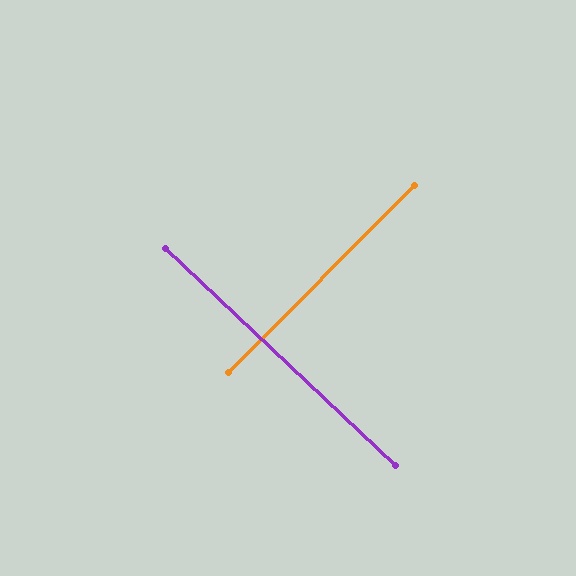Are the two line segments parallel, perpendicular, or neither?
Perpendicular — they meet at approximately 88°.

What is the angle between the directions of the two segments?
Approximately 88 degrees.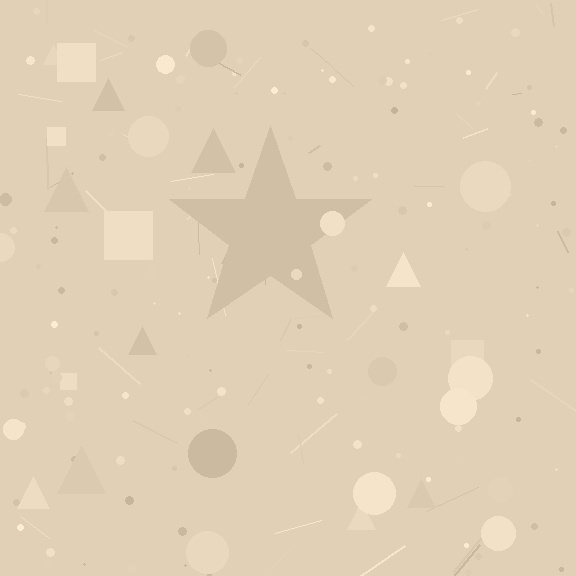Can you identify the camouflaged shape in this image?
The camouflaged shape is a star.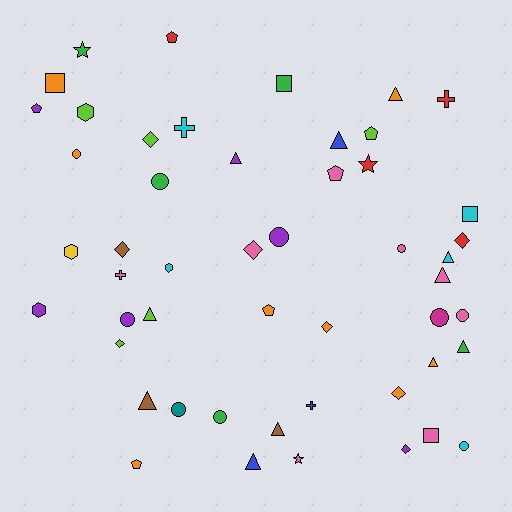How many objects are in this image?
There are 50 objects.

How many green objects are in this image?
There are 5 green objects.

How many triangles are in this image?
There are 11 triangles.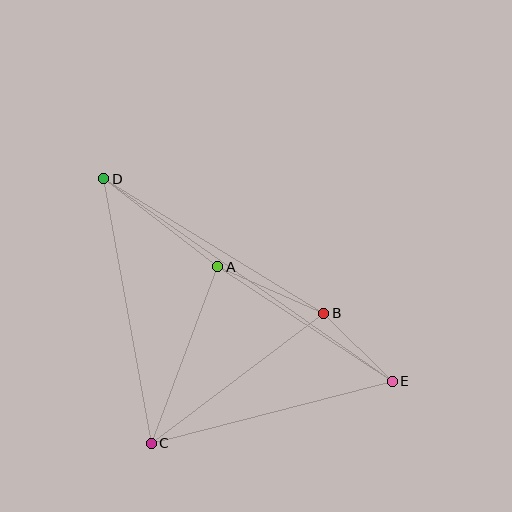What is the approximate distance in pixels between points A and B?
The distance between A and B is approximately 116 pixels.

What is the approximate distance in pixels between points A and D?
The distance between A and D is approximately 144 pixels.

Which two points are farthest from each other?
Points D and E are farthest from each other.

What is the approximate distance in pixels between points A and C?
The distance between A and C is approximately 189 pixels.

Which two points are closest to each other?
Points B and E are closest to each other.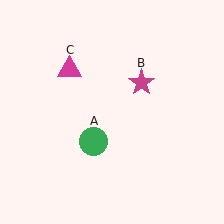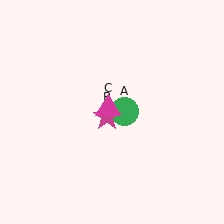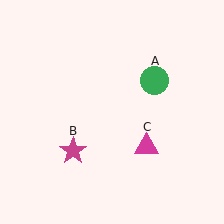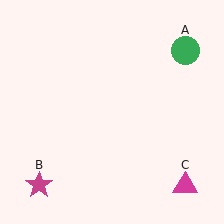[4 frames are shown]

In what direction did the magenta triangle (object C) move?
The magenta triangle (object C) moved down and to the right.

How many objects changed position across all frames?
3 objects changed position: green circle (object A), magenta star (object B), magenta triangle (object C).